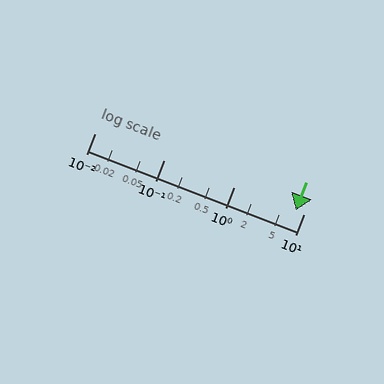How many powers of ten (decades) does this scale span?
The scale spans 3 decades, from 0.01 to 10.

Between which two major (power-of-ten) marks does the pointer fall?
The pointer is between 1 and 10.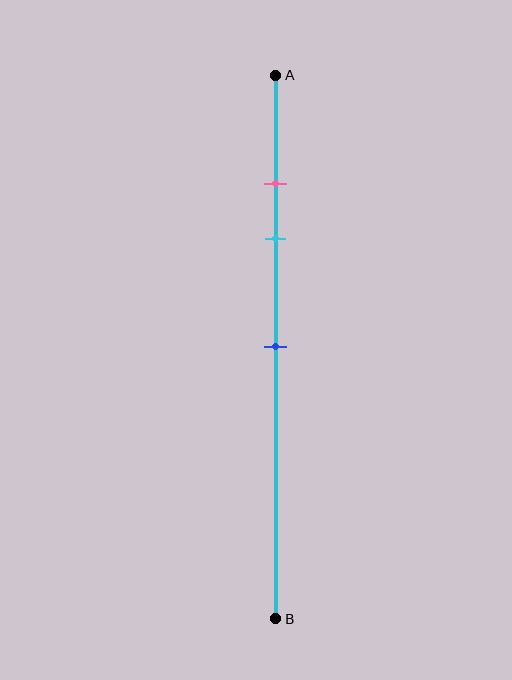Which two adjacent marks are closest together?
The pink and cyan marks are the closest adjacent pair.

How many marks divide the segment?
There are 3 marks dividing the segment.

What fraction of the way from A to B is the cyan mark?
The cyan mark is approximately 30% (0.3) of the way from A to B.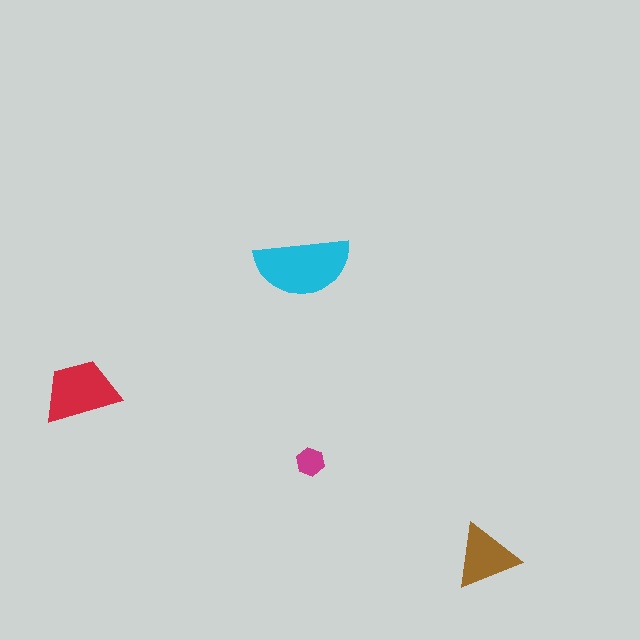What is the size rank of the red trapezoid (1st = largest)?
2nd.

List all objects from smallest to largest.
The magenta hexagon, the brown triangle, the red trapezoid, the cyan semicircle.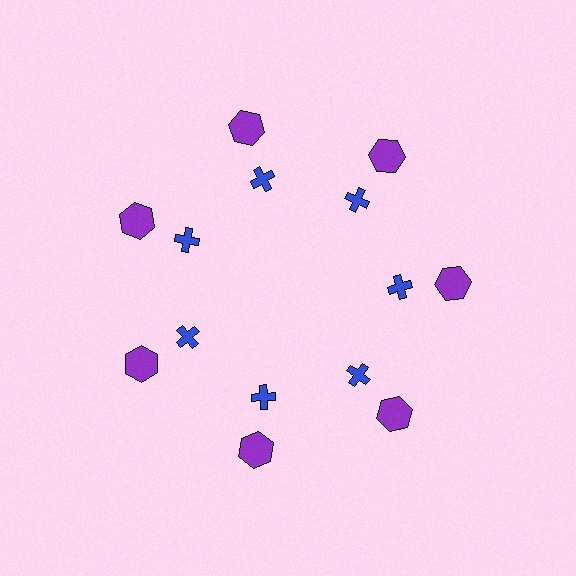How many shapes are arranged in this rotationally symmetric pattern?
There are 14 shapes, arranged in 7 groups of 2.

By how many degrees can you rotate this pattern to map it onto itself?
The pattern maps onto itself every 51 degrees of rotation.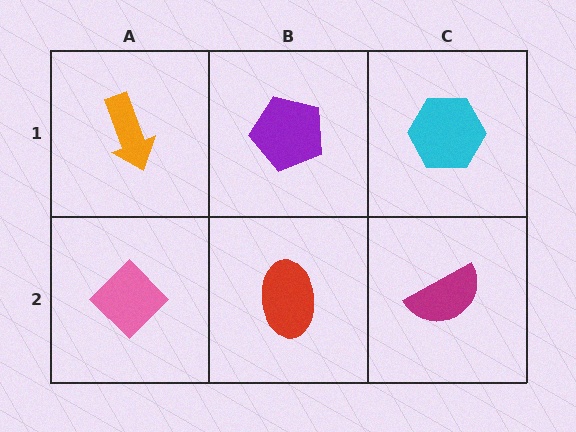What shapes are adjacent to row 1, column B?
A red ellipse (row 2, column B), an orange arrow (row 1, column A), a cyan hexagon (row 1, column C).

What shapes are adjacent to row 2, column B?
A purple pentagon (row 1, column B), a pink diamond (row 2, column A), a magenta semicircle (row 2, column C).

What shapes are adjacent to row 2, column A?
An orange arrow (row 1, column A), a red ellipse (row 2, column B).